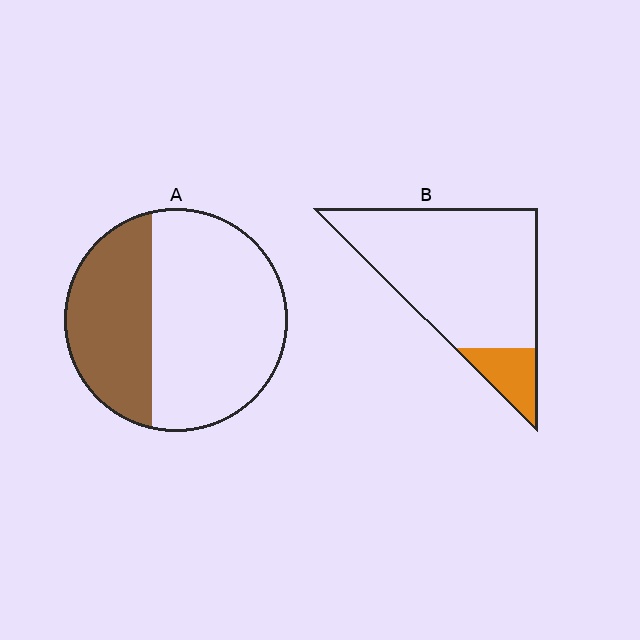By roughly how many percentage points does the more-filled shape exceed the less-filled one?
By roughly 20 percentage points (A over B).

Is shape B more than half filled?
No.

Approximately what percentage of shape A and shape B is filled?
A is approximately 35% and B is approximately 15%.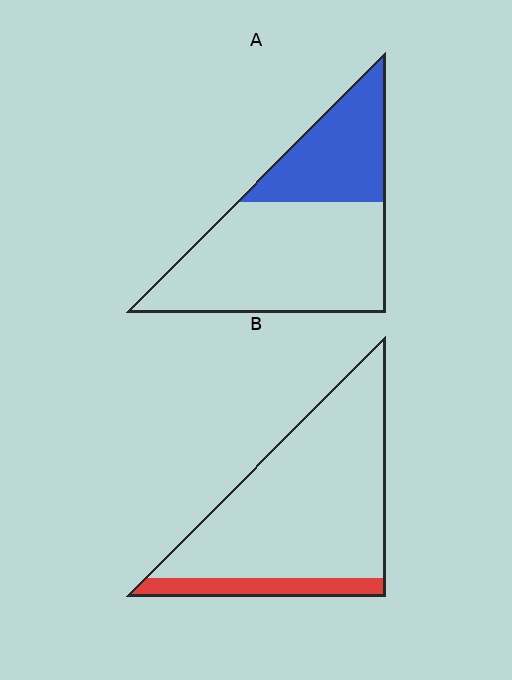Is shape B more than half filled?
No.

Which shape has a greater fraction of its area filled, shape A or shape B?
Shape A.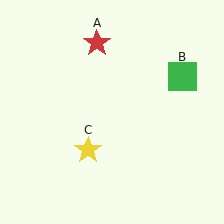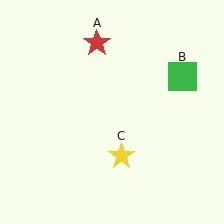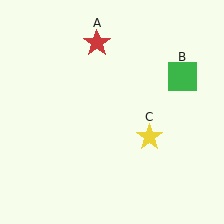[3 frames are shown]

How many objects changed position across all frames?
1 object changed position: yellow star (object C).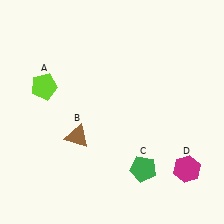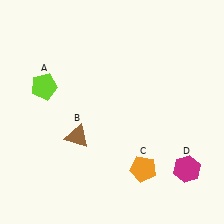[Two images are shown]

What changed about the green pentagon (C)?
In Image 1, C is green. In Image 2, it changed to orange.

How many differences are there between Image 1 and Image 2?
There is 1 difference between the two images.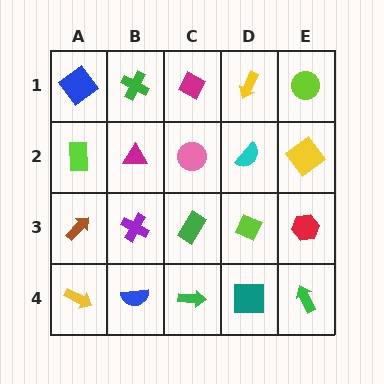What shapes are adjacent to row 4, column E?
A red hexagon (row 3, column E), a teal square (row 4, column D).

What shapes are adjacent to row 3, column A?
A lime rectangle (row 2, column A), a yellow arrow (row 4, column A), a purple cross (row 3, column B).